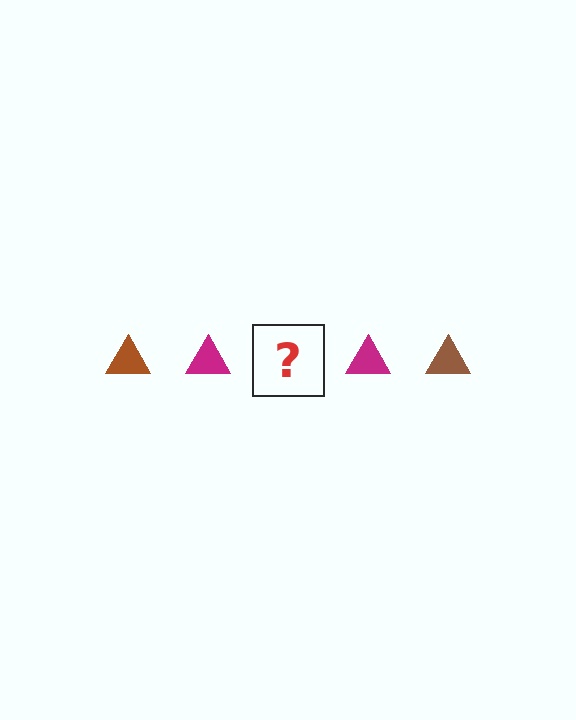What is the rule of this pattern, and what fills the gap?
The rule is that the pattern cycles through brown, magenta triangles. The gap should be filled with a brown triangle.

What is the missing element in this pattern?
The missing element is a brown triangle.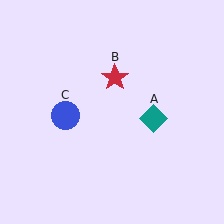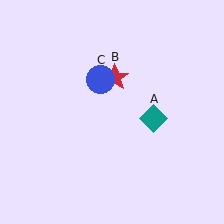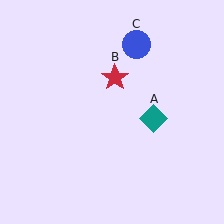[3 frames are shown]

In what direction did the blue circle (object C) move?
The blue circle (object C) moved up and to the right.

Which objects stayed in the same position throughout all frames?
Teal diamond (object A) and red star (object B) remained stationary.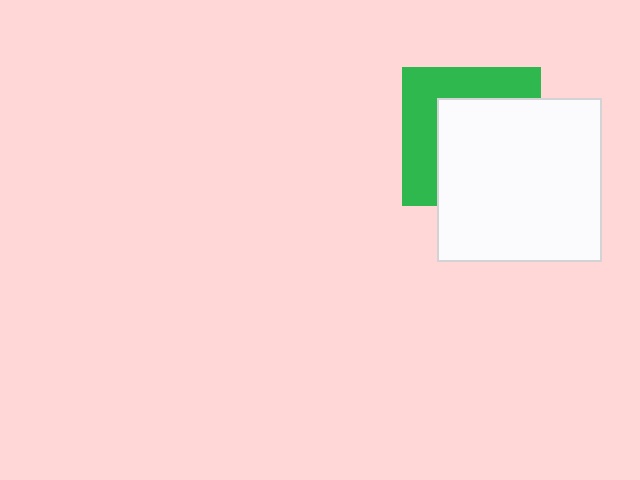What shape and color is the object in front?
The object in front is a white square.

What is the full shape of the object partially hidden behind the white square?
The partially hidden object is a green square.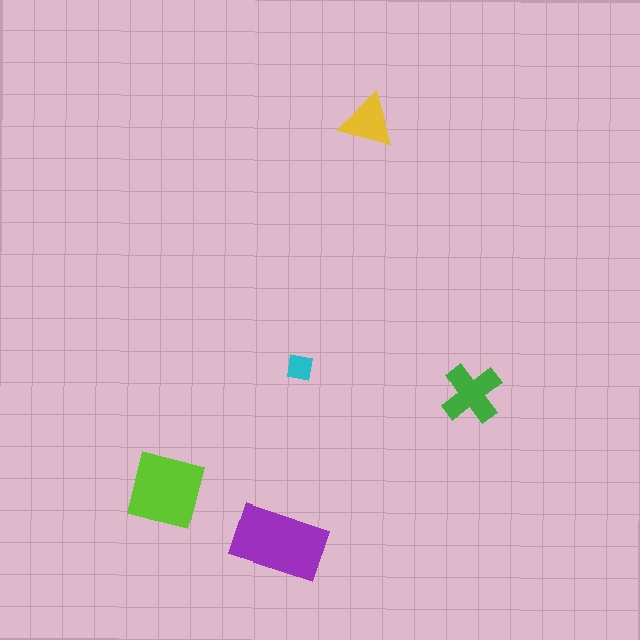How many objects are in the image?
There are 5 objects in the image.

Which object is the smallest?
The cyan square.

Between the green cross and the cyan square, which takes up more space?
The green cross.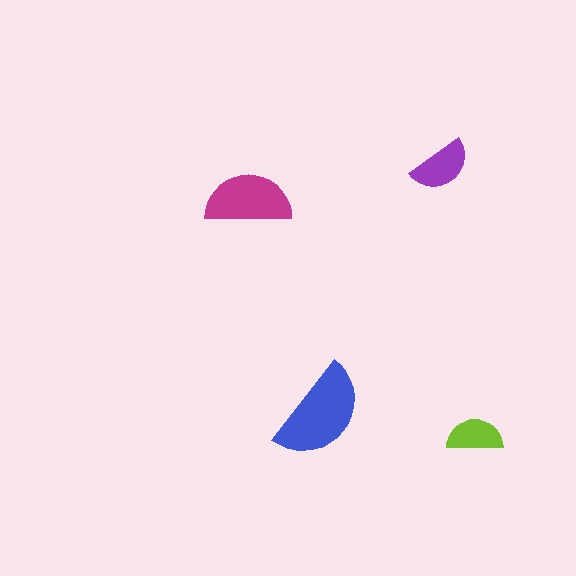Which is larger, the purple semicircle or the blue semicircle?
The blue one.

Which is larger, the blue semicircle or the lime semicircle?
The blue one.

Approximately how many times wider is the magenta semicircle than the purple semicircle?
About 1.5 times wider.